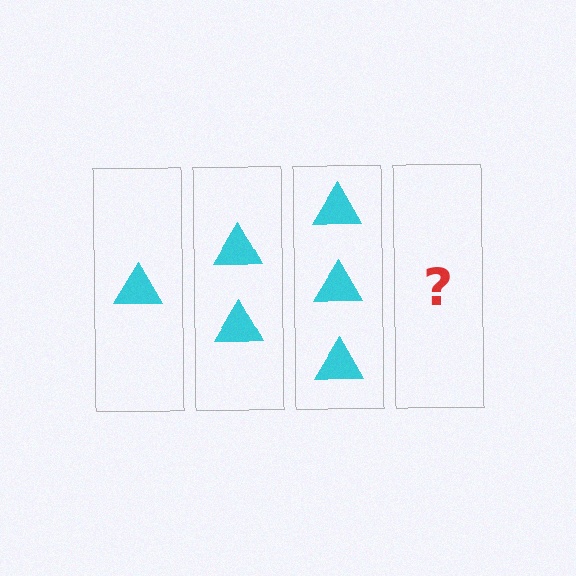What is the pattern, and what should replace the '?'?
The pattern is that each step adds one more triangle. The '?' should be 4 triangles.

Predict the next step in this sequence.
The next step is 4 triangles.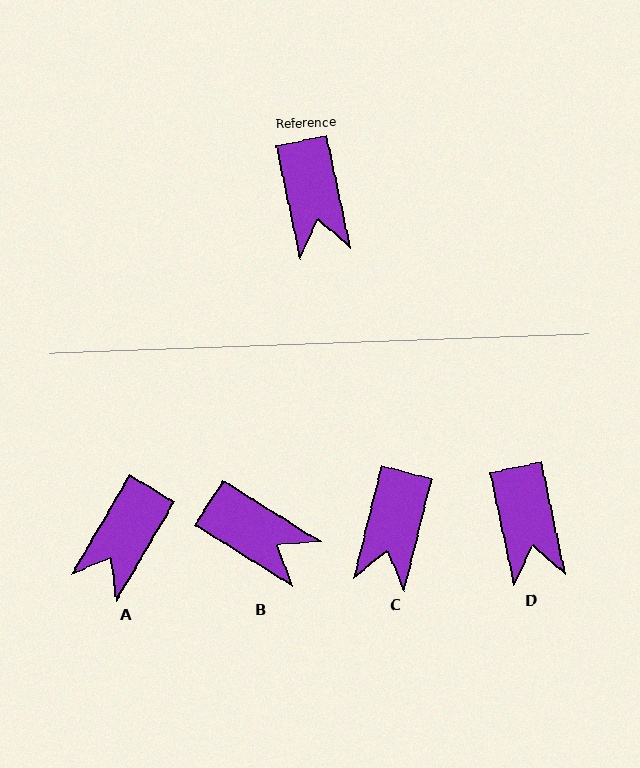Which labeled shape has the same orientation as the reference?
D.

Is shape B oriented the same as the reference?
No, it is off by about 46 degrees.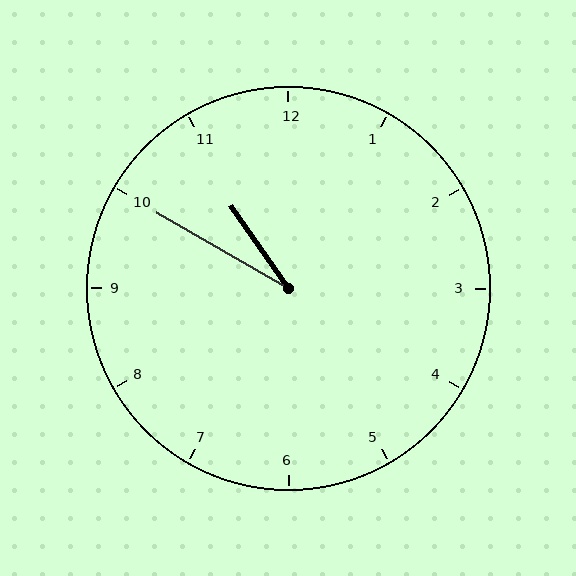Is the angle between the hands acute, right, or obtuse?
It is acute.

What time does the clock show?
10:50.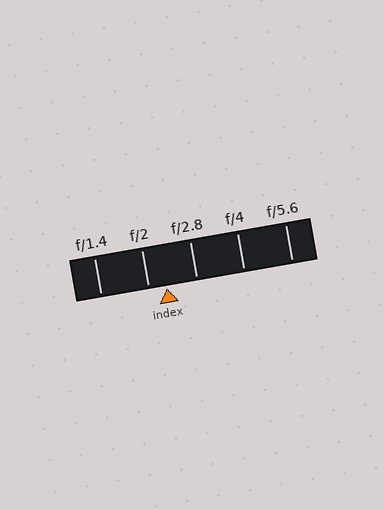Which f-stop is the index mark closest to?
The index mark is closest to f/2.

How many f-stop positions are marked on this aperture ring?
There are 5 f-stop positions marked.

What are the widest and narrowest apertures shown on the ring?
The widest aperture shown is f/1.4 and the narrowest is f/5.6.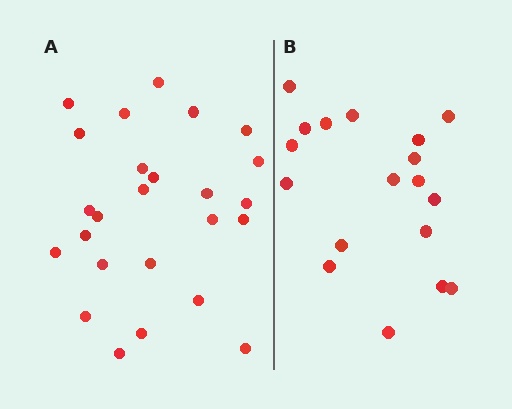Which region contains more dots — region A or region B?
Region A (the left region) has more dots.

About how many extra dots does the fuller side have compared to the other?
Region A has roughly 8 or so more dots than region B.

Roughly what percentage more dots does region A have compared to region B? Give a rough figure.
About 40% more.